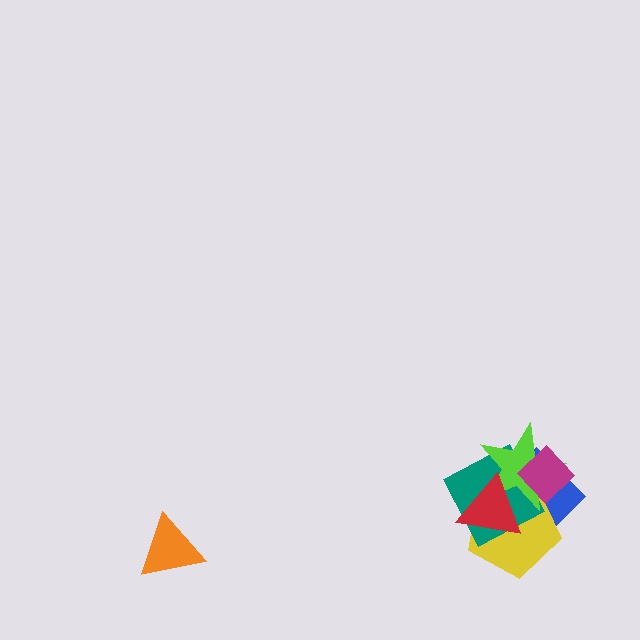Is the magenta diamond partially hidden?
No, no other shape covers it.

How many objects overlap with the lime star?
5 objects overlap with the lime star.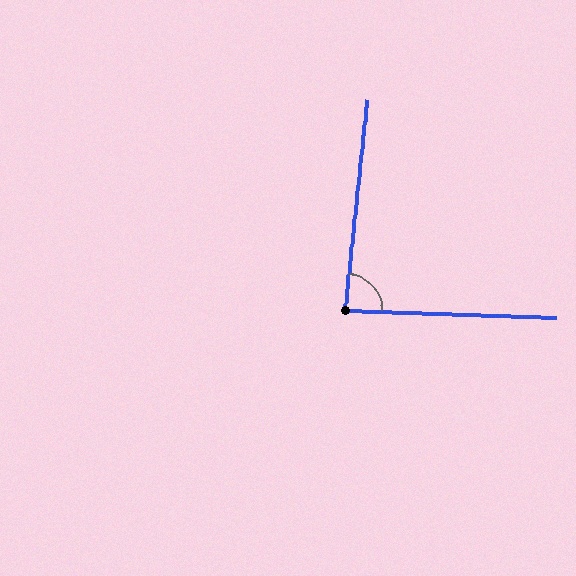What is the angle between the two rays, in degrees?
Approximately 86 degrees.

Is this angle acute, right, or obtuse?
It is approximately a right angle.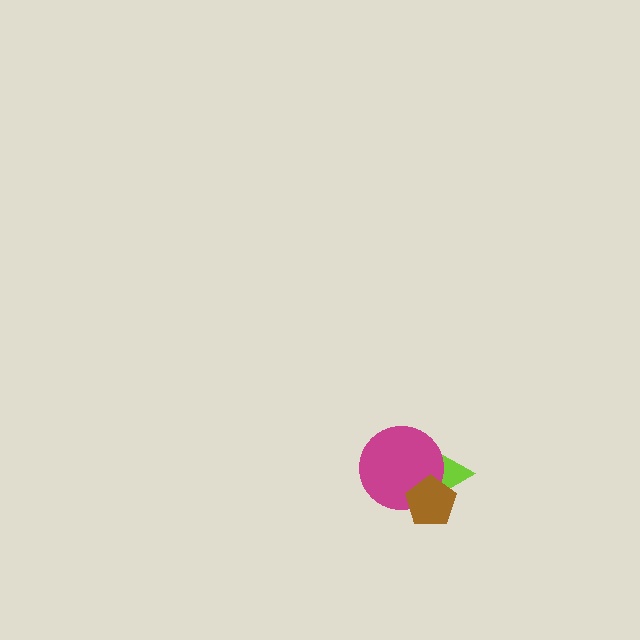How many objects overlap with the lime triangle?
2 objects overlap with the lime triangle.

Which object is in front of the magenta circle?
The brown pentagon is in front of the magenta circle.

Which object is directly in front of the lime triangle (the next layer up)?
The magenta circle is directly in front of the lime triangle.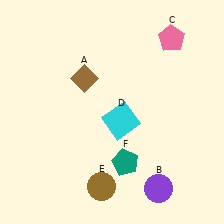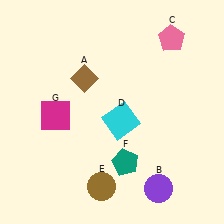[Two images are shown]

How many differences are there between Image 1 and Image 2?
There is 1 difference between the two images.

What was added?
A magenta square (G) was added in Image 2.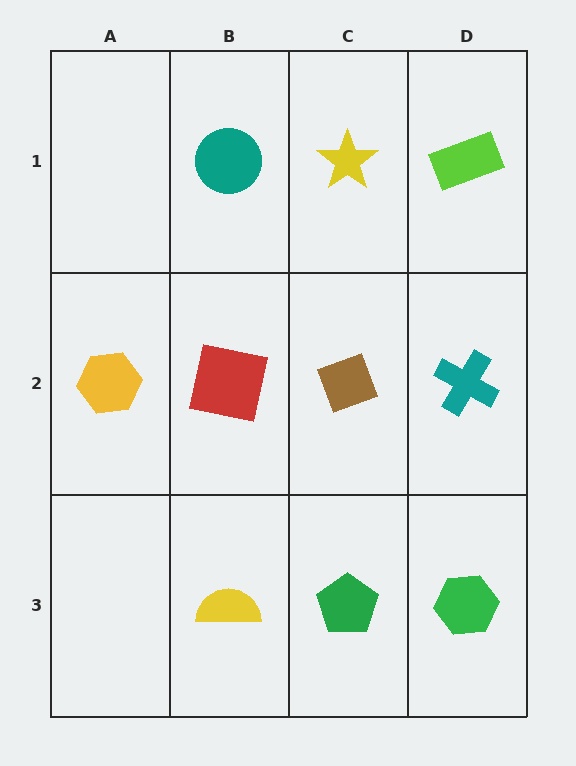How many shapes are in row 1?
3 shapes.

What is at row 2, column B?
A red square.